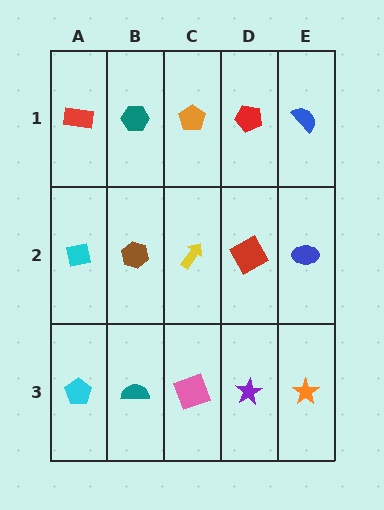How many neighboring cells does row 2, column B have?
4.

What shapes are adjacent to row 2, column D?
A red pentagon (row 1, column D), a purple star (row 3, column D), a yellow arrow (row 2, column C), a blue ellipse (row 2, column E).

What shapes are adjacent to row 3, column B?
A brown hexagon (row 2, column B), a cyan pentagon (row 3, column A), a pink square (row 3, column C).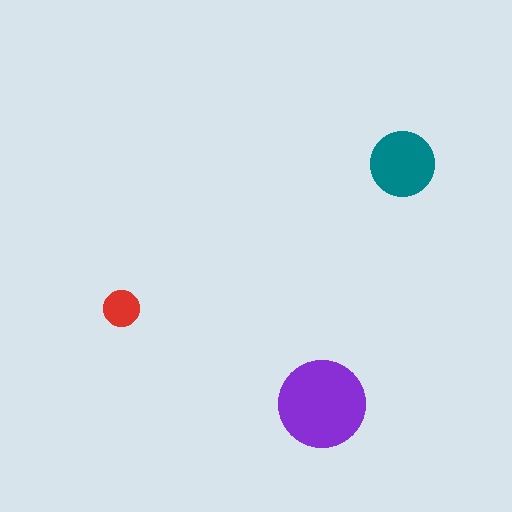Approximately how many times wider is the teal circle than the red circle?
About 2 times wider.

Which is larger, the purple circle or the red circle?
The purple one.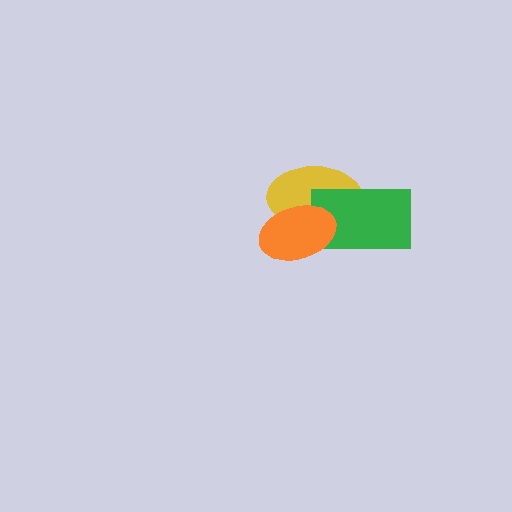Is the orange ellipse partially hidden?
No, no other shape covers it.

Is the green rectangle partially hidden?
Yes, it is partially covered by another shape.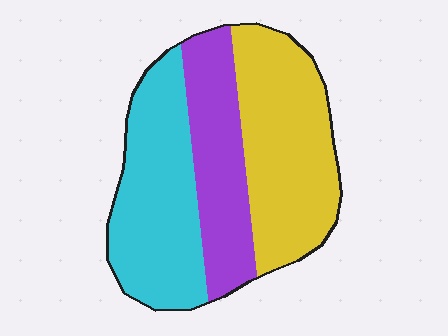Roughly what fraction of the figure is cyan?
Cyan covers 36% of the figure.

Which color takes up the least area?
Purple, at roughly 25%.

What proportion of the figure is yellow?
Yellow takes up about three eighths (3/8) of the figure.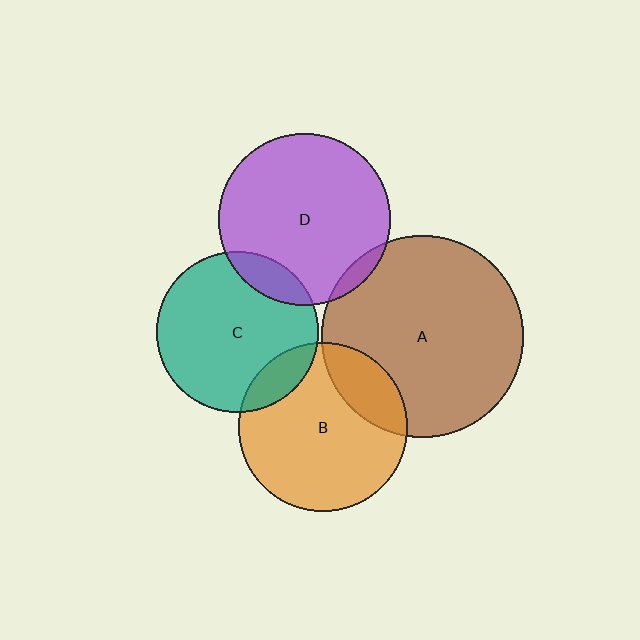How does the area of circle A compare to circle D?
Approximately 1.4 times.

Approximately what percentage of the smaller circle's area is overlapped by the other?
Approximately 20%.